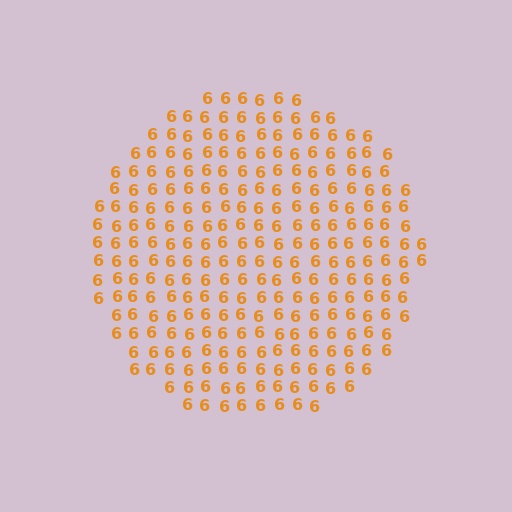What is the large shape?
The large shape is a circle.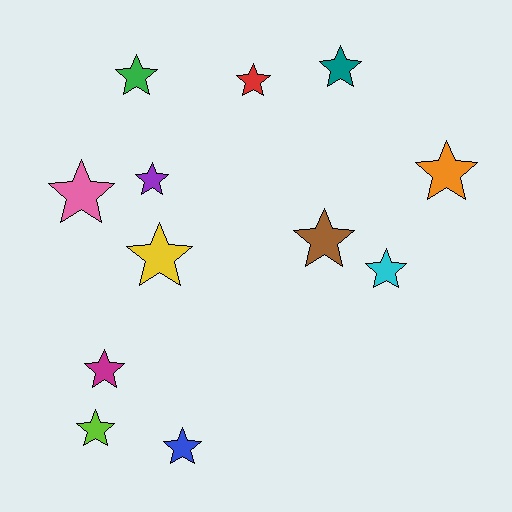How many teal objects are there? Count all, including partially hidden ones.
There is 1 teal object.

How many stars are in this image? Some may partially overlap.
There are 12 stars.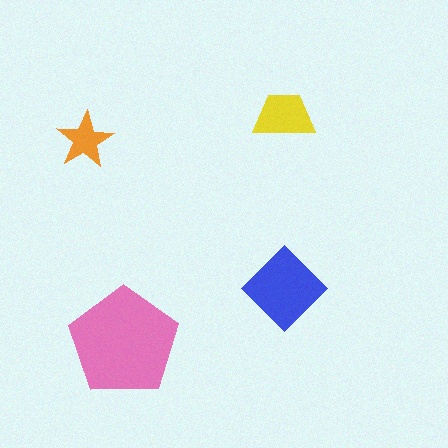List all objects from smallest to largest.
The orange star, the yellow trapezoid, the blue diamond, the pink pentagon.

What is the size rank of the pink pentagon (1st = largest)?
1st.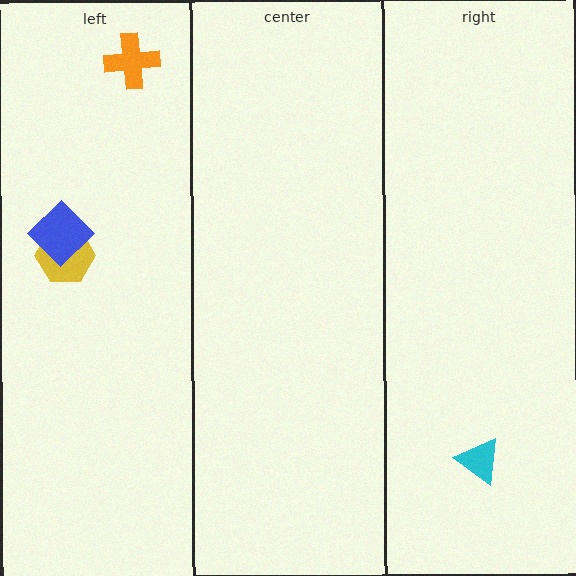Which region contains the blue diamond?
The left region.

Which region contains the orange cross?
The left region.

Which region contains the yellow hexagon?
The left region.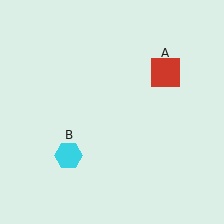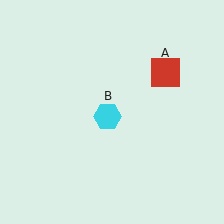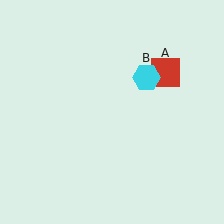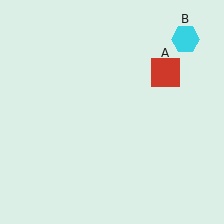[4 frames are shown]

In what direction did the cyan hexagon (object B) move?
The cyan hexagon (object B) moved up and to the right.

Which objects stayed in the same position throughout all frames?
Red square (object A) remained stationary.